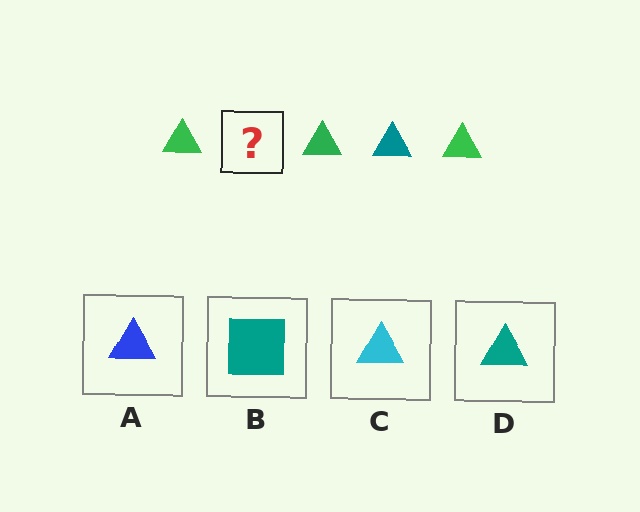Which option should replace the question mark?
Option D.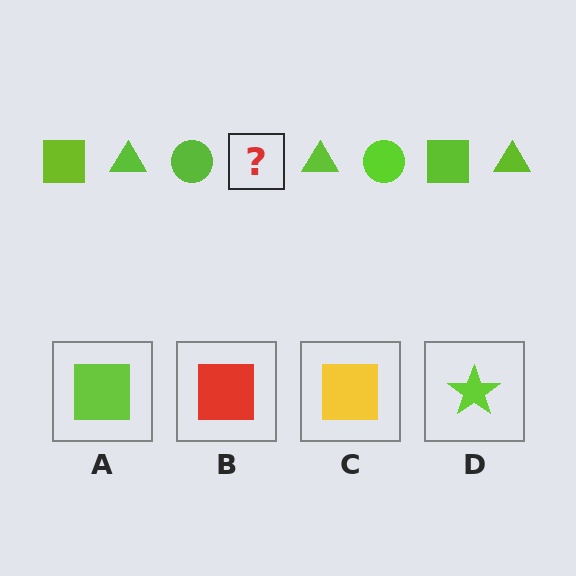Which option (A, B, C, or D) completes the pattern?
A.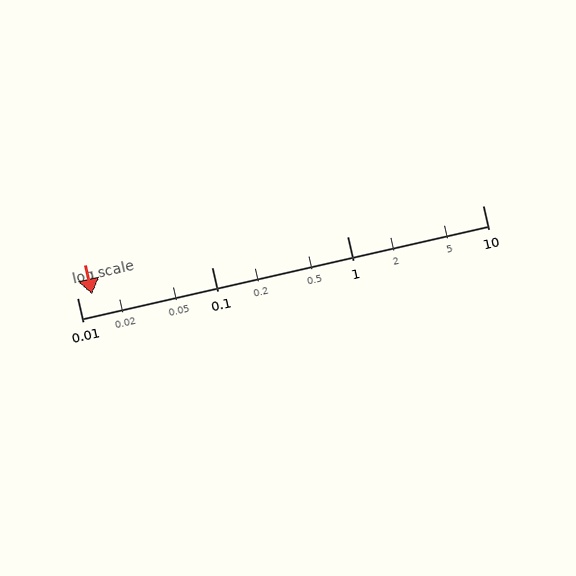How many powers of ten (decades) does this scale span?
The scale spans 3 decades, from 0.01 to 10.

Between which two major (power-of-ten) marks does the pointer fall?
The pointer is between 0.01 and 0.1.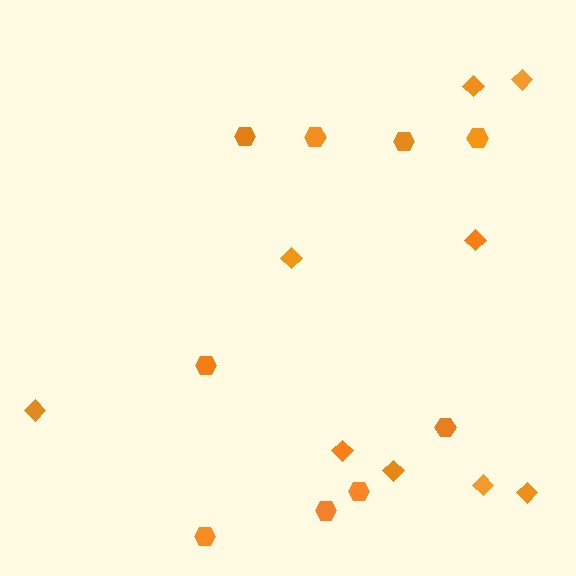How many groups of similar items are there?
There are 2 groups: one group of hexagons (9) and one group of diamonds (9).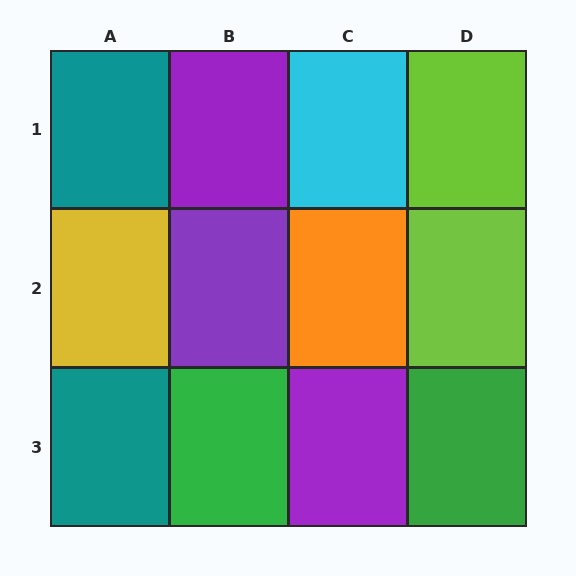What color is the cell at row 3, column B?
Green.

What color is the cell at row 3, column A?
Teal.